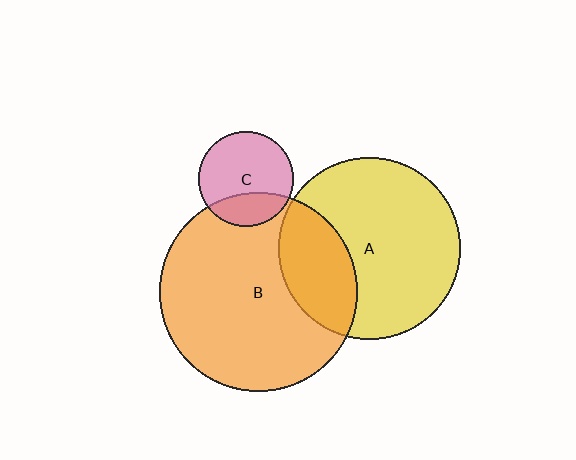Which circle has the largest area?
Circle B (orange).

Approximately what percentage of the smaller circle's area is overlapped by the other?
Approximately 25%.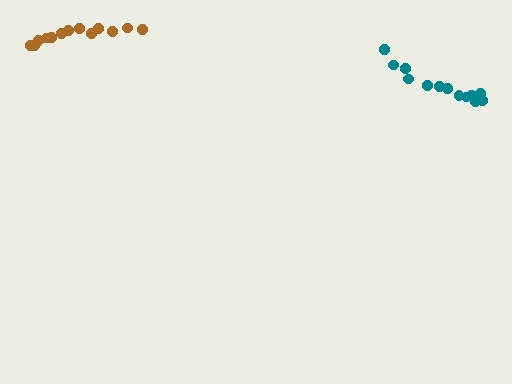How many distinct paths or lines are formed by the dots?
There are 2 distinct paths.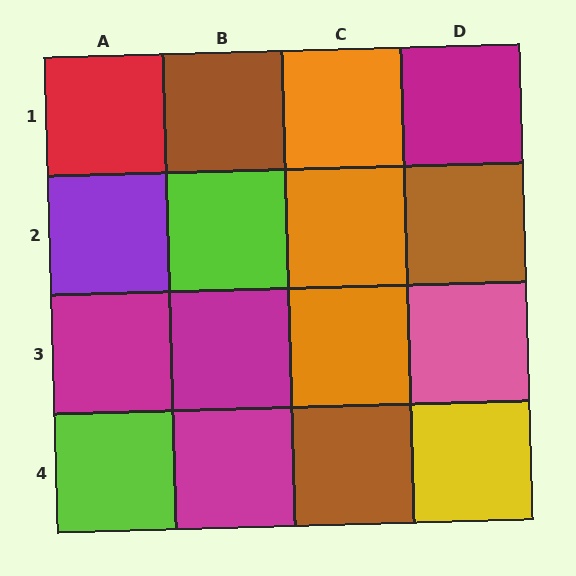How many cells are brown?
3 cells are brown.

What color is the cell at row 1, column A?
Red.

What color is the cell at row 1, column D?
Magenta.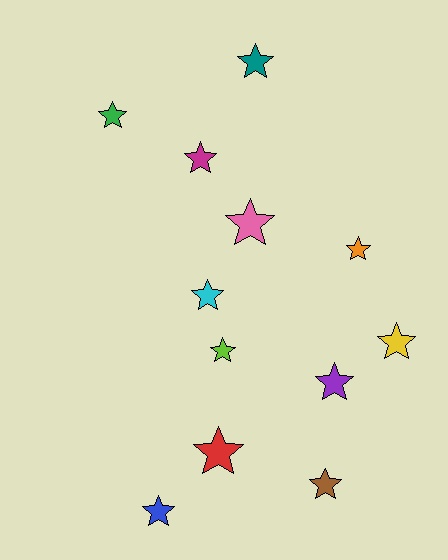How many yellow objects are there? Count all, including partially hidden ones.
There is 1 yellow object.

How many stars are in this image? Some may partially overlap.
There are 12 stars.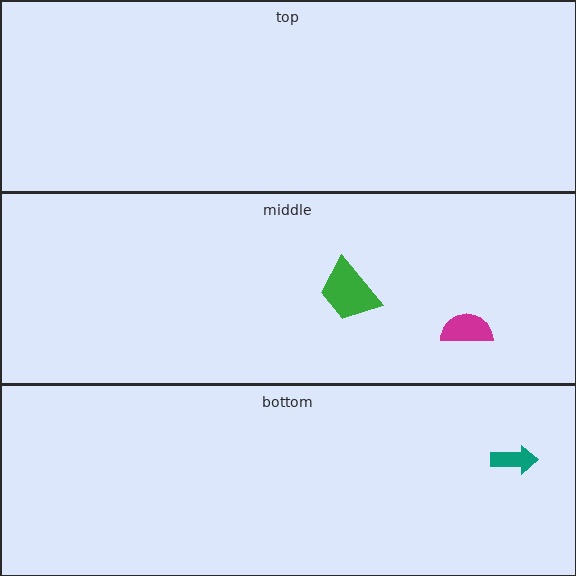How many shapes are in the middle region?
2.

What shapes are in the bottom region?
The teal arrow.